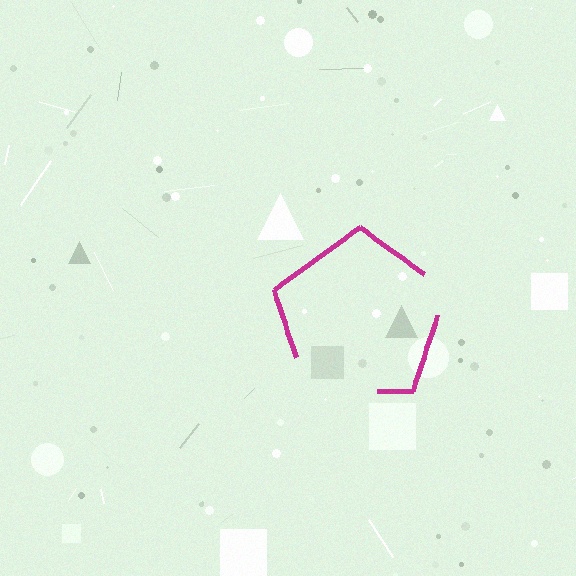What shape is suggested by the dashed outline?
The dashed outline suggests a pentagon.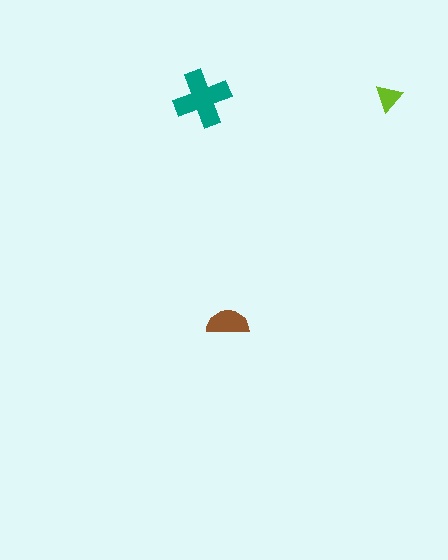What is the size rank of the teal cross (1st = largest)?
1st.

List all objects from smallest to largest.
The lime triangle, the brown semicircle, the teal cross.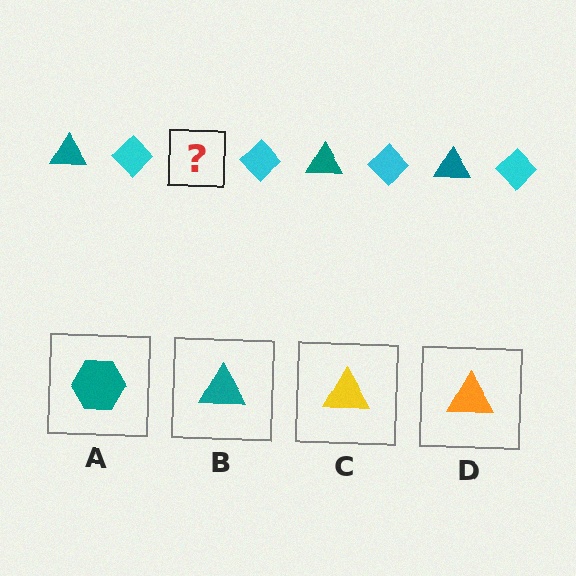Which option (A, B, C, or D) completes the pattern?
B.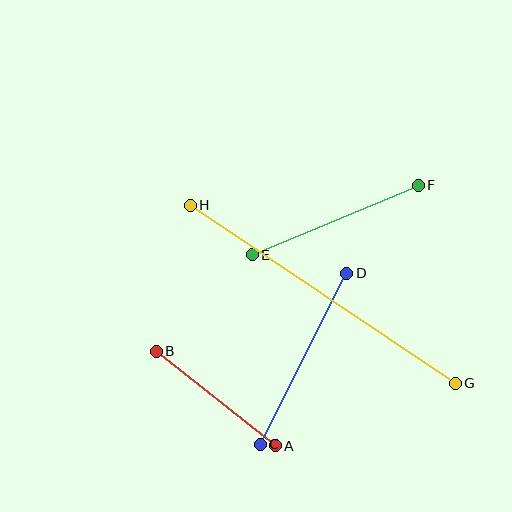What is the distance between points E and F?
The distance is approximately 180 pixels.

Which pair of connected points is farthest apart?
Points G and H are farthest apart.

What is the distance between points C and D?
The distance is approximately 191 pixels.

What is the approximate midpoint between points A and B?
The midpoint is at approximately (216, 398) pixels.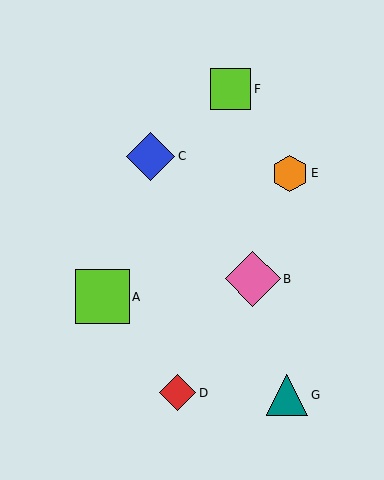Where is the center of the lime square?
The center of the lime square is at (102, 297).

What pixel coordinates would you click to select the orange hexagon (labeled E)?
Click at (290, 173) to select the orange hexagon E.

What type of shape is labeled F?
Shape F is a lime square.